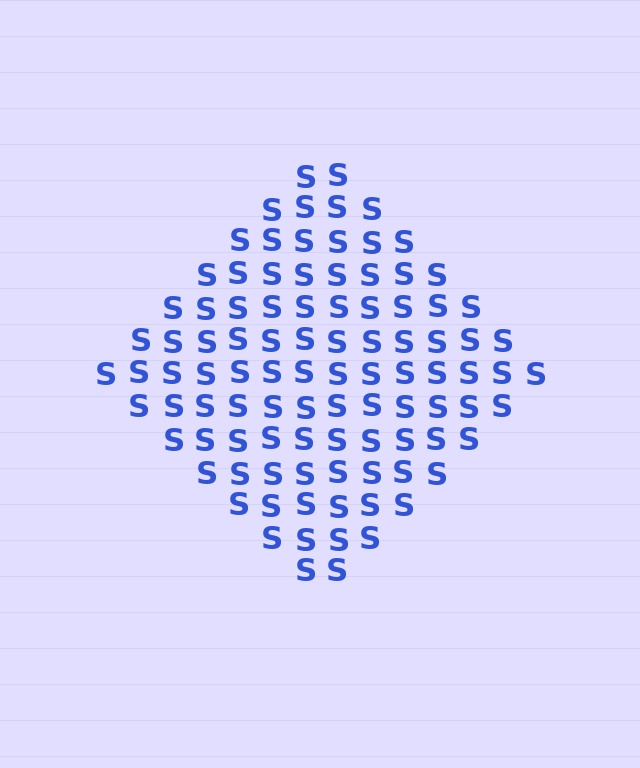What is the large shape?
The large shape is a diamond.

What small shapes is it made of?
It is made of small letter S's.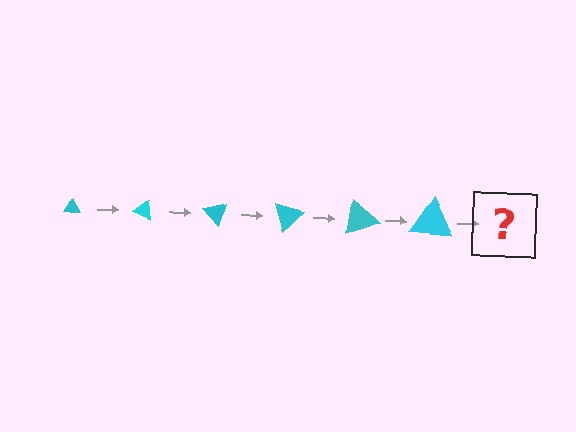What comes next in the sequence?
The next element should be a triangle, larger than the previous one and rotated 150 degrees from the start.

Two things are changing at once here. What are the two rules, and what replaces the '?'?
The two rules are that the triangle grows larger each step and it rotates 25 degrees each step. The '?' should be a triangle, larger than the previous one and rotated 150 degrees from the start.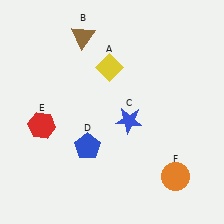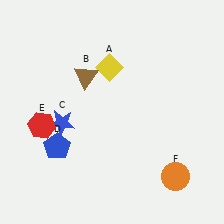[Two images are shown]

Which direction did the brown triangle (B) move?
The brown triangle (B) moved down.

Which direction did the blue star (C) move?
The blue star (C) moved left.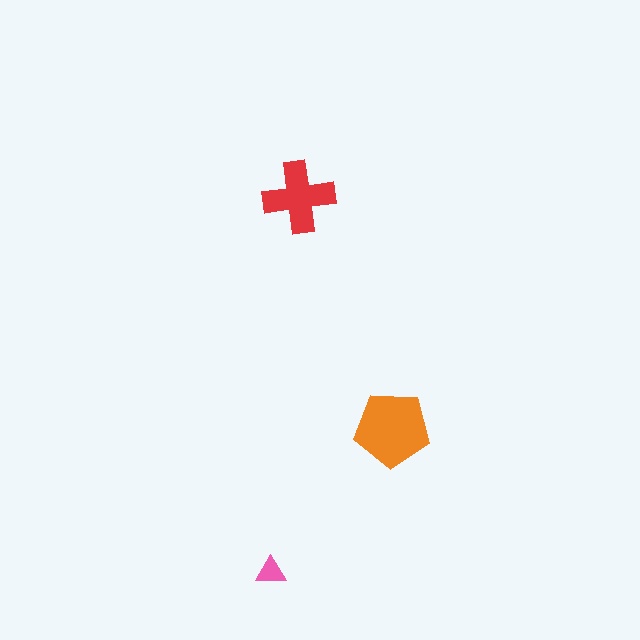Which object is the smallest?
The pink triangle.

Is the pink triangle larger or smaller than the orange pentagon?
Smaller.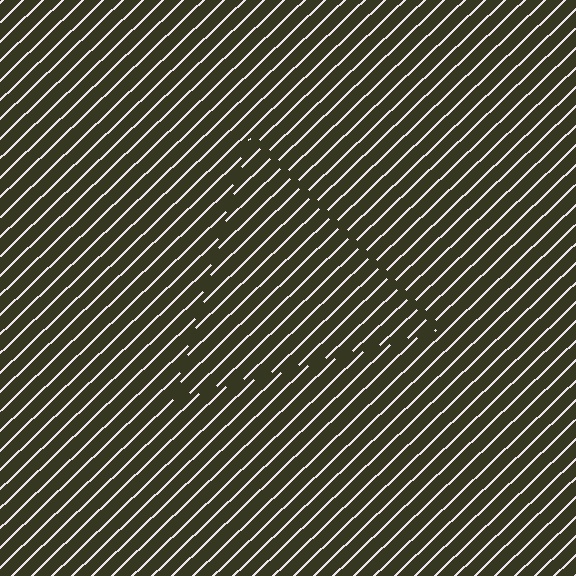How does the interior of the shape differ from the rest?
The interior of the shape contains the same grating, shifted by half a period — the contour is defined by the phase discontinuity where line-ends from the inner and outer gratings abut.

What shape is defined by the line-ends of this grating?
An illusory triangle. The interior of the shape contains the same grating, shifted by half a period — the contour is defined by the phase discontinuity where line-ends from the inner and outer gratings abut.